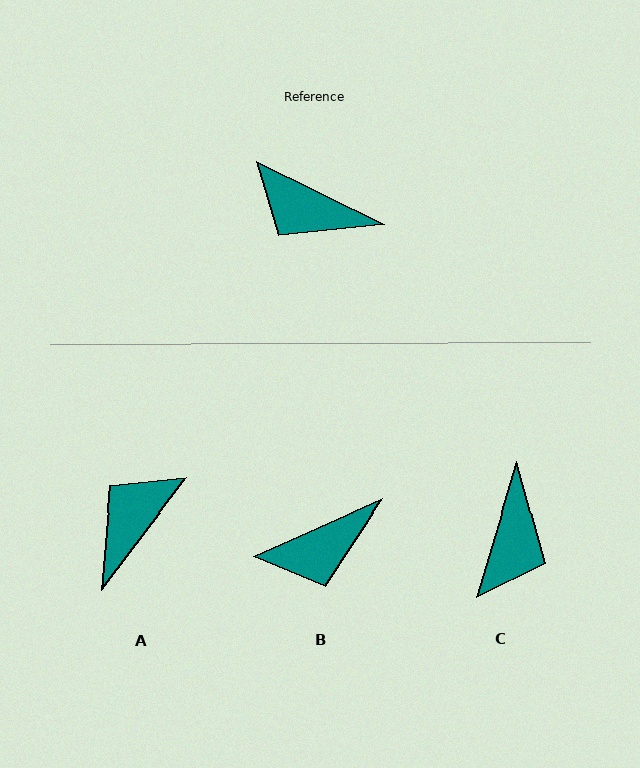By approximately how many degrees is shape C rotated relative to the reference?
Approximately 99 degrees counter-clockwise.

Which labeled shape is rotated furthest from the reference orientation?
A, about 101 degrees away.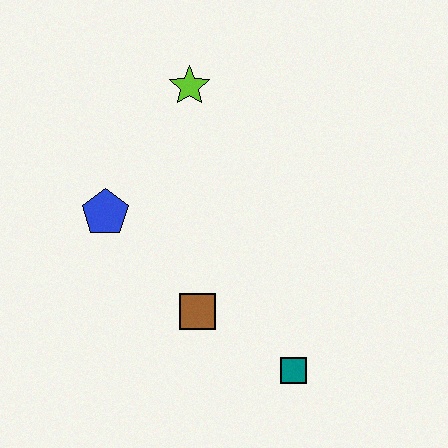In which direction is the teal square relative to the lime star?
The teal square is below the lime star.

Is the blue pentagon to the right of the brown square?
No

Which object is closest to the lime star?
The blue pentagon is closest to the lime star.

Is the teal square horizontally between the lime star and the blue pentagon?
No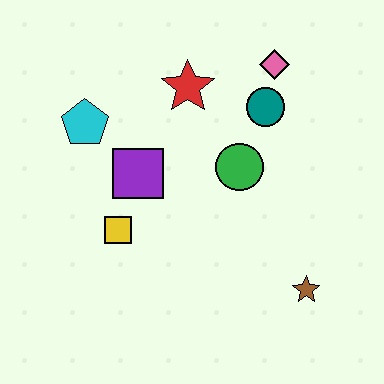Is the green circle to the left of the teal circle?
Yes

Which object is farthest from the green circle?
The cyan pentagon is farthest from the green circle.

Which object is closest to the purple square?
The yellow square is closest to the purple square.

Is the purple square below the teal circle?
Yes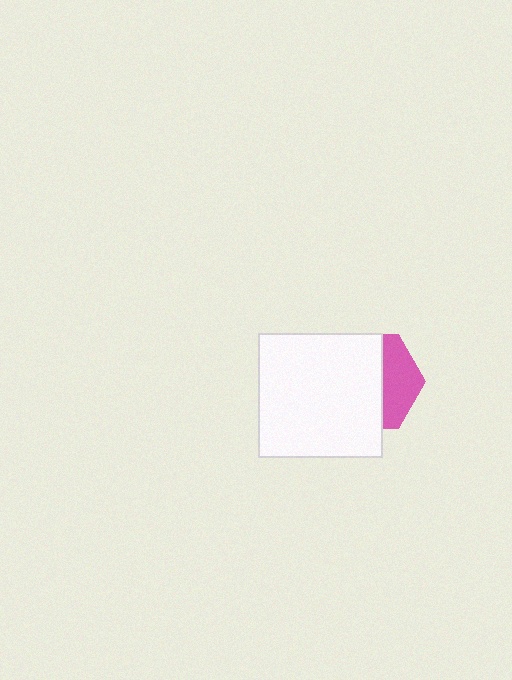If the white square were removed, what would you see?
You would see the complete pink hexagon.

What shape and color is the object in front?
The object in front is a white square.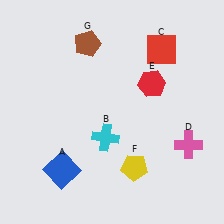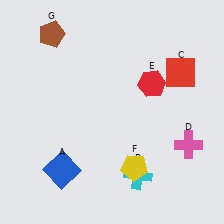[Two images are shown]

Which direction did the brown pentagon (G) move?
The brown pentagon (G) moved left.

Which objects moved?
The objects that moved are: the cyan cross (B), the red square (C), the brown pentagon (G).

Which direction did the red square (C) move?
The red square (C) moved down.